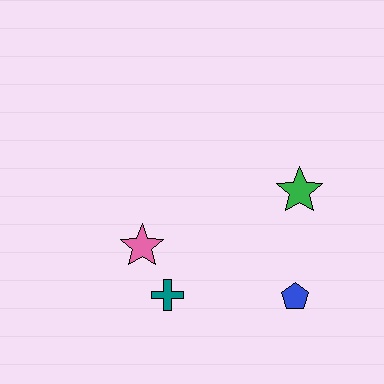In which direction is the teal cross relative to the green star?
The teal cross is to the left of the green star.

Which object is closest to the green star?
The blue pentagon is closest to the green star.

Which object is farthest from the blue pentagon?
The pink star is farthest from the blue pentagon.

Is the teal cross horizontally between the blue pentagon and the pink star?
Yes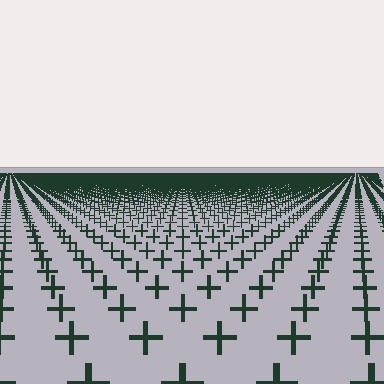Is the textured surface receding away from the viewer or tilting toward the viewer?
The surface is receding away from the viewer. Texture elements get smaller and denser toward the top.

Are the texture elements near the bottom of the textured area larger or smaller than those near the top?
Larger. Near the bottom, elements are closer to the viewer and appear at a bigger on-screen size.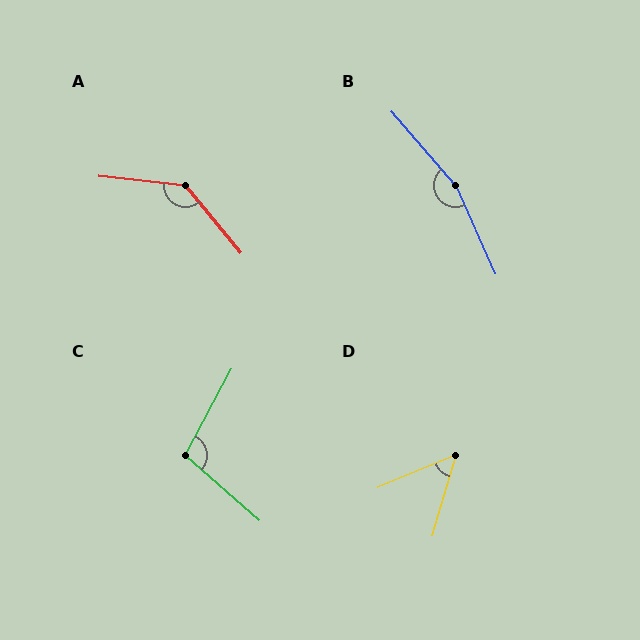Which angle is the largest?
B, at approximately 163 degrees.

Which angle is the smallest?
D, at approximately 51 degrees.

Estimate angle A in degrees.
Approximately 135 degrees.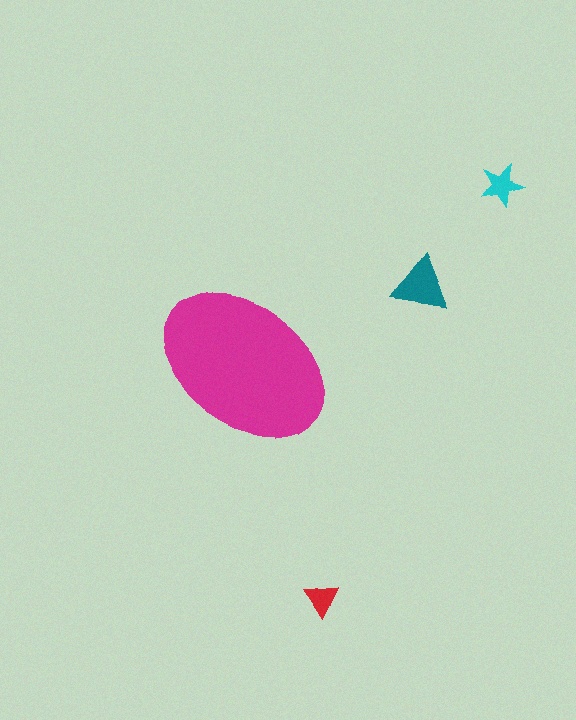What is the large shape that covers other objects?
A magenta ellipse.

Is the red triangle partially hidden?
No, the red triangle is fully visible.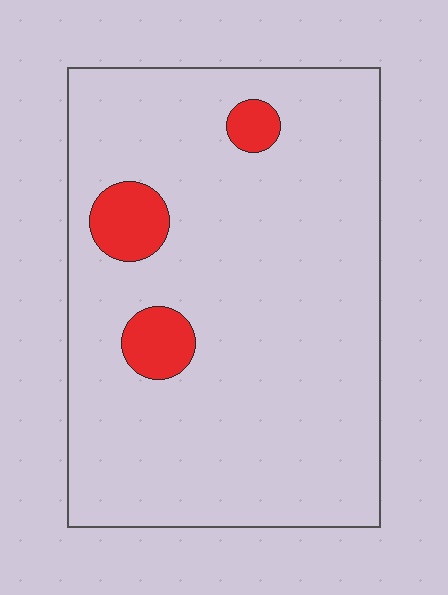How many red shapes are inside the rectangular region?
3.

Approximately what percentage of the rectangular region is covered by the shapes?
Approximately 10%.